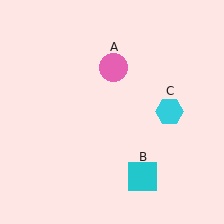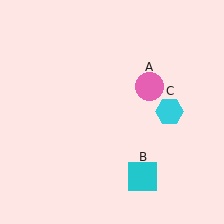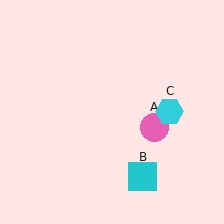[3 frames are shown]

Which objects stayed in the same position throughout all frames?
Cyan square (object B) and cyan hexagon (object C) remained stationary.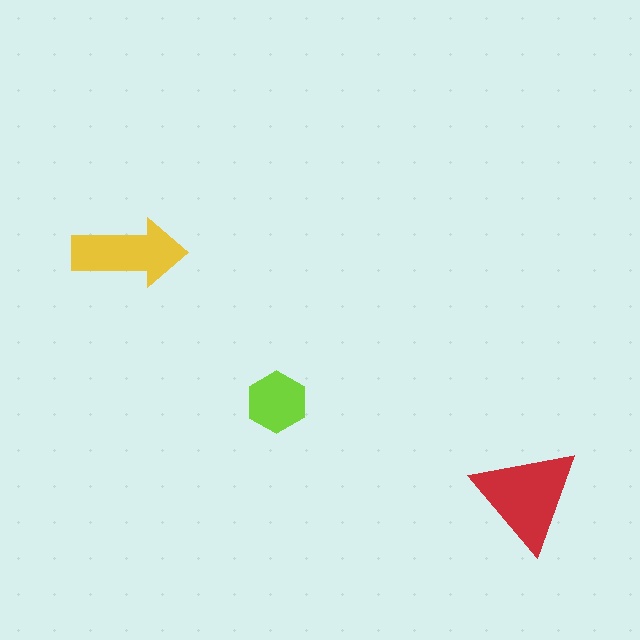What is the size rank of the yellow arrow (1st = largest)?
2nd.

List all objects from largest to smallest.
The red triangle, the yellow arrow, the lime hexagon.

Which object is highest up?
The yellow arrow is topmost.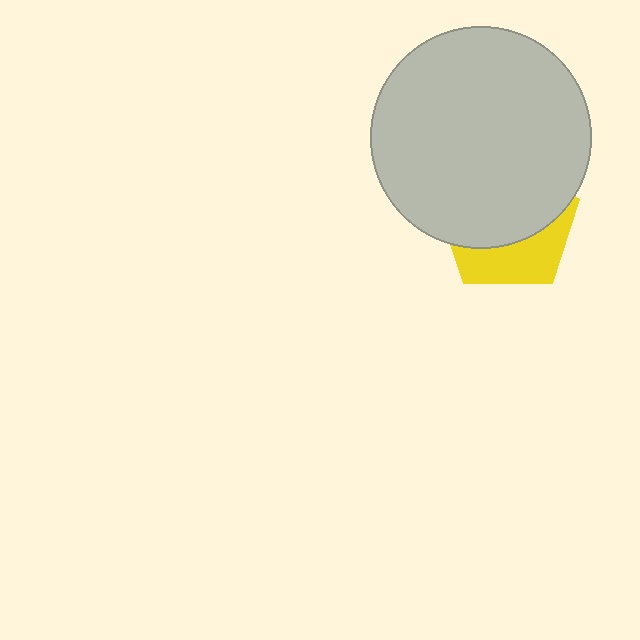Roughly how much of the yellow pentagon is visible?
A small part of it is visible (roughly 35%).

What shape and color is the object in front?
The object in front is a light gray circle.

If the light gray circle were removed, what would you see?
You would see the complete yellow pentagon.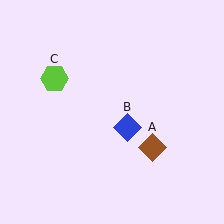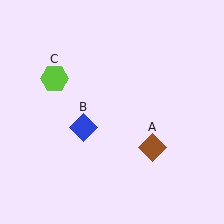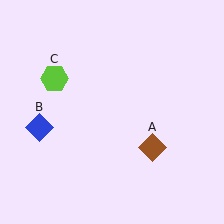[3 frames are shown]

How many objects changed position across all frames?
1 object changed position: blue diamond (object B).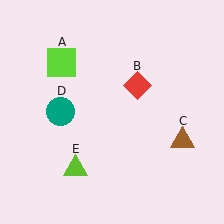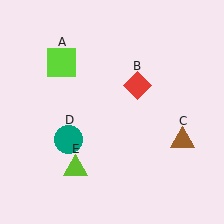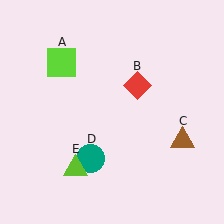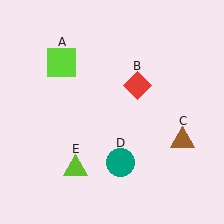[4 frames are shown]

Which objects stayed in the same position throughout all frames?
Lime square (object A) and red diamond (object B) and brown triangle (object C) and lime triangle (object E) remained stationary.